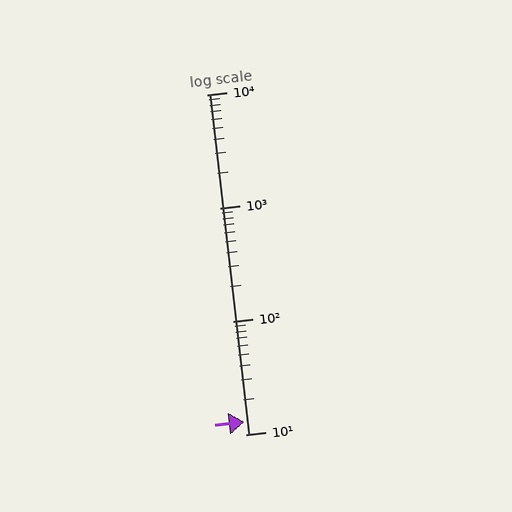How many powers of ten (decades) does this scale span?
The scale spans 3 decades, from 10 to 10000.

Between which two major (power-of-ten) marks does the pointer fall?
The pointer is between 10 and 100.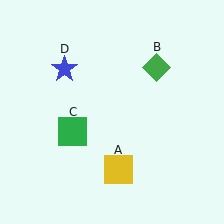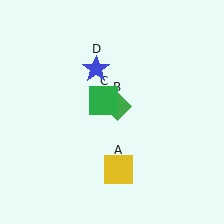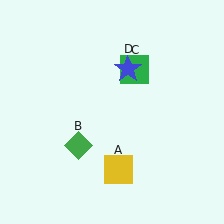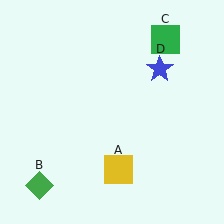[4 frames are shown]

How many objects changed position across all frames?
3 objects changed position: green diamond (object B), green square (object C), blue star (object D).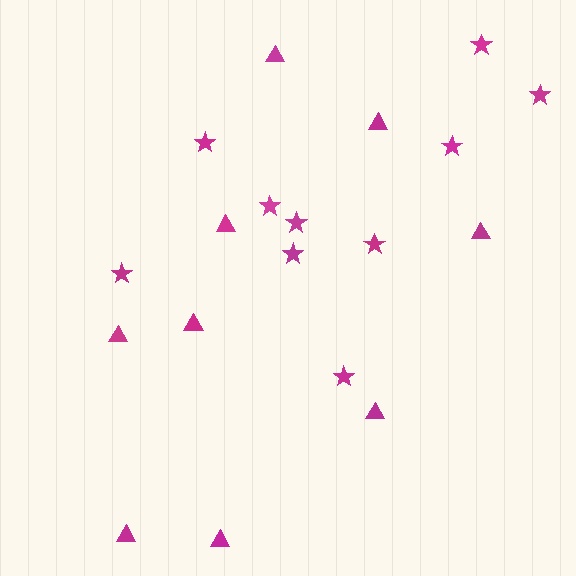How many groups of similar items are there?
There are 2 groups: one group of triangles (9) and one group of stars (10).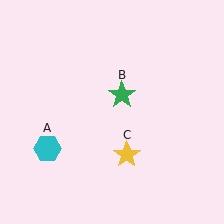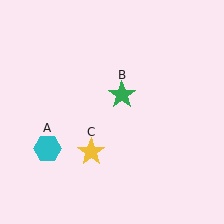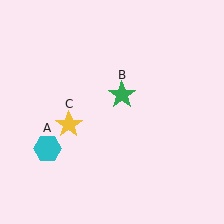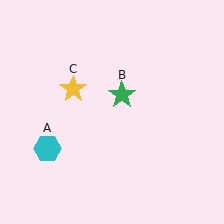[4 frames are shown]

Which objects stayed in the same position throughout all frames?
Cyan hexagon (object A) and green star (object B) remained stationary.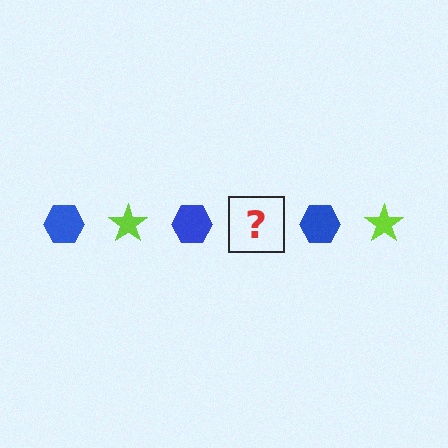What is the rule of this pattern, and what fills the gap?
The rule is that the pattern alternates between blue hexagon and lime star. The gap should be filled with a lime star.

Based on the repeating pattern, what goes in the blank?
The blank should be a lime star.